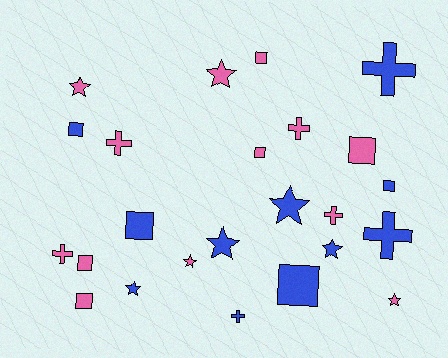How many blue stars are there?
There are 4 blue stars.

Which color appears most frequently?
Pink, with 13 objects.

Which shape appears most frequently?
Square, with 9 objects.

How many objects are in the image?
There are 24 objects.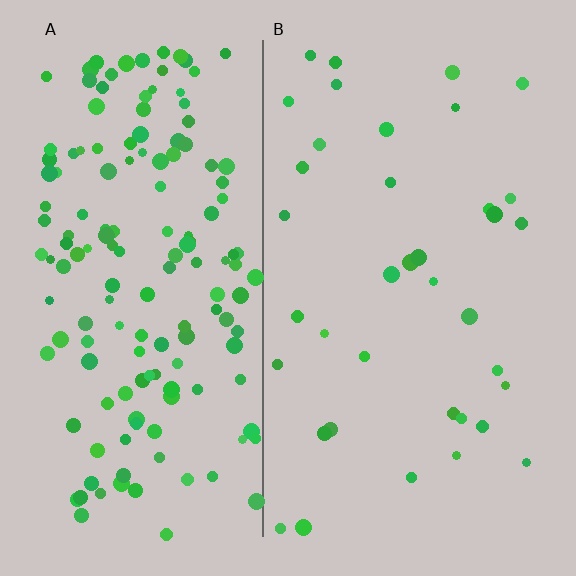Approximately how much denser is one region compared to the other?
Approximately 4.1× — region A over region B.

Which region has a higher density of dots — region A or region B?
A (the left).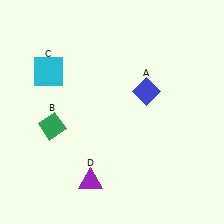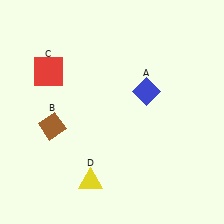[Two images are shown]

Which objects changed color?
B changed from green to brown. C changed from cyan to red. D changed from purple to yellow.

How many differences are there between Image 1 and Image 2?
There are 3 differences between the two images.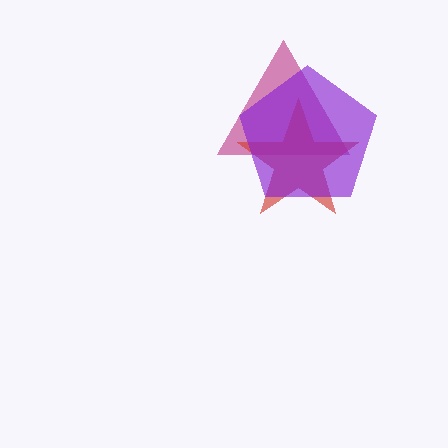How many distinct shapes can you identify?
There are 3 distinct shapes: a magenta triangle, a red star, a purple pentagon.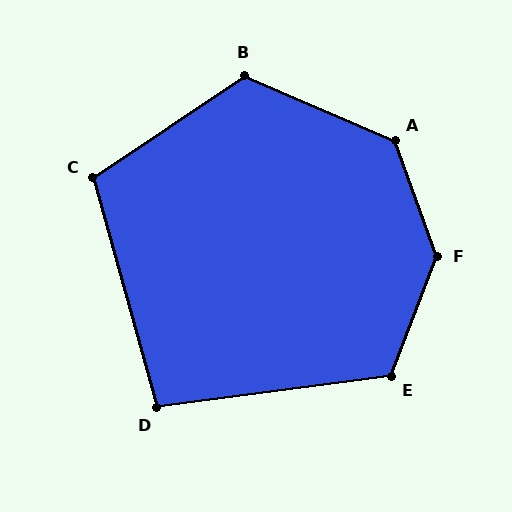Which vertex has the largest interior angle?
F, at approximately 139 degrees.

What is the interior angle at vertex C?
Approximately 108 degrees (obtuse).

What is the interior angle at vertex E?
Approximately 118 degrees (obtuse).